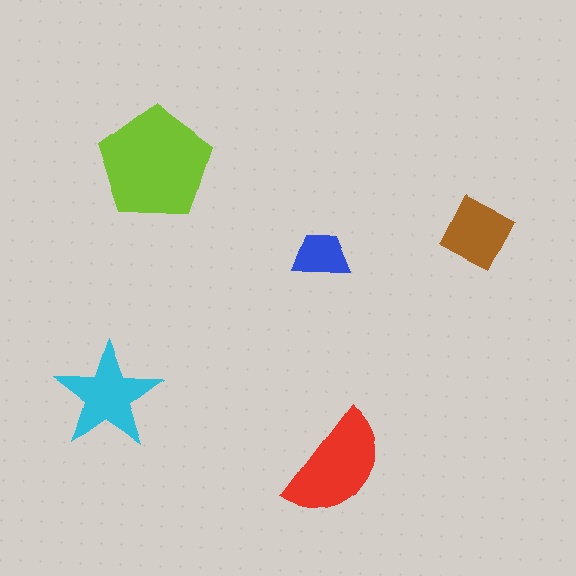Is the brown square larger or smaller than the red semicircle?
Smaller.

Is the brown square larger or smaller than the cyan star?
Smaller.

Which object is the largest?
The lime pentagon.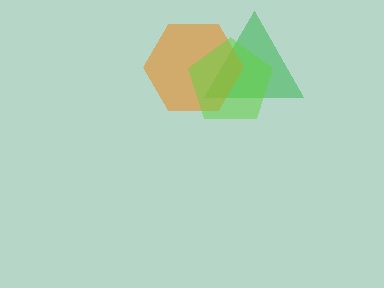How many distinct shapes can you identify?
There are 3 distinct shapes: a green triangle, an orange hexagon, a lime pentagon.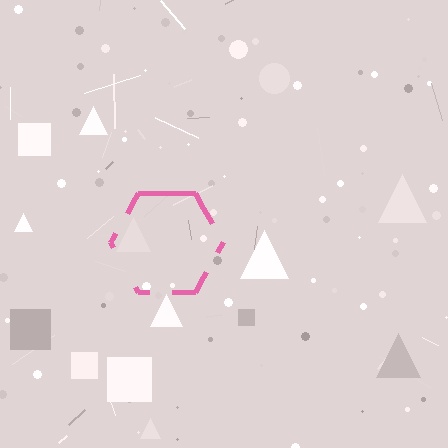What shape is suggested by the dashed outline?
The dashed outline suggests a hexagon.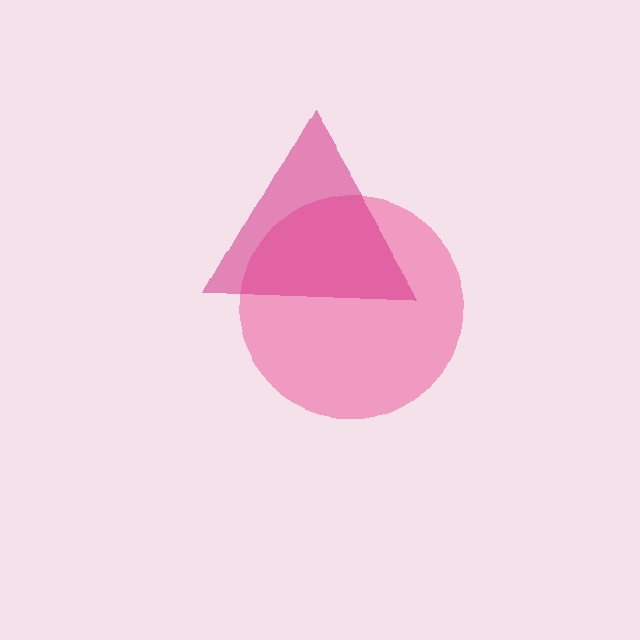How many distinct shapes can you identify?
There are 2 distinct shapes: a pink circle, a magenta triangle.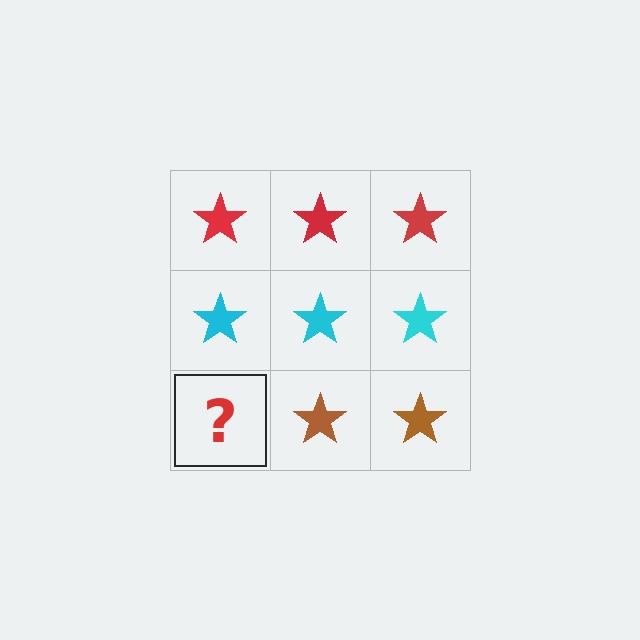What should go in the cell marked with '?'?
The missing cell should contain a brown star.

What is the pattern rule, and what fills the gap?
The rule is that each row has a consistent color. The gap should be filled with a brown star.